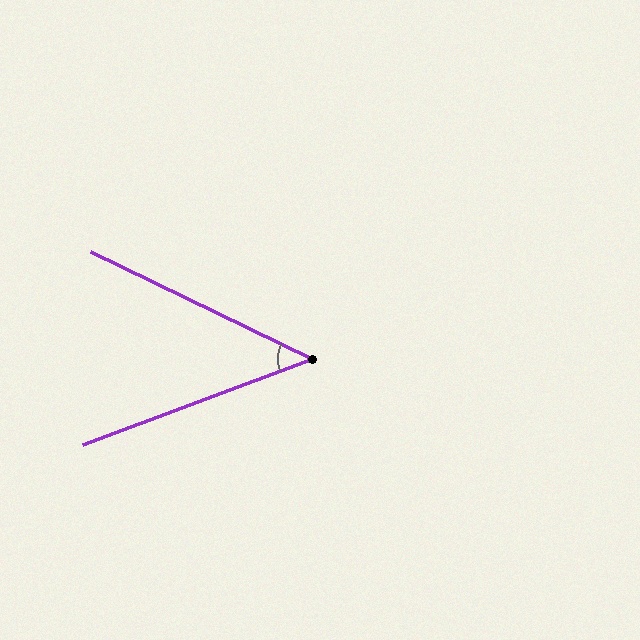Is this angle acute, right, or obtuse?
It is acute.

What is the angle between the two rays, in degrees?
Approximately 46 degrees.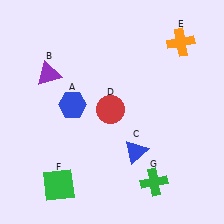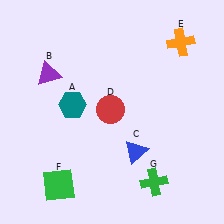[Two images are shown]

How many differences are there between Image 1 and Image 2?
There is 1 difference between the two images.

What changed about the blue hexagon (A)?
In Image 1, A is blue. In Image 2, it changed to teal.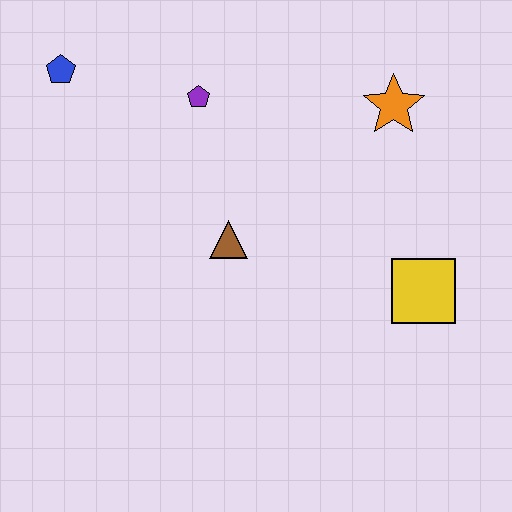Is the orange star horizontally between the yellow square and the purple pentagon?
Yes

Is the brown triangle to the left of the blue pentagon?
No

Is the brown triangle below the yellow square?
No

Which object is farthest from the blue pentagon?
The yellow square is farthest from the blue pentagon.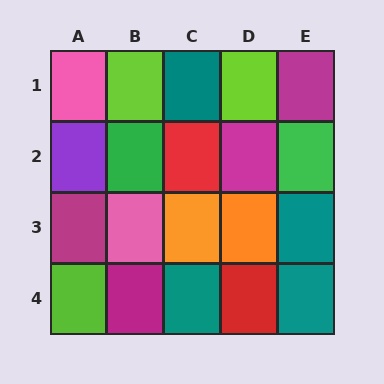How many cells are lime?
3 cells are lime.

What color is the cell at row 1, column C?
Teal.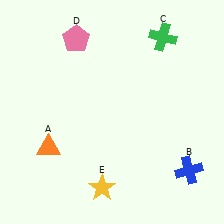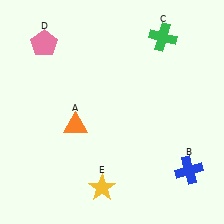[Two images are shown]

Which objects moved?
The objects that moved are: the orange triangle (A), the pink pentagon (D).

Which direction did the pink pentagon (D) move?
The pink pentagon (D) moved left.